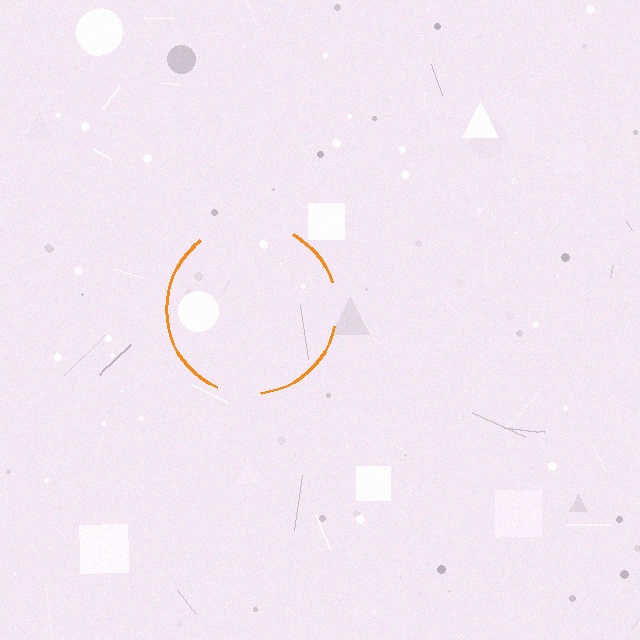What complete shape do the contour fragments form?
The contour fragments form a circle.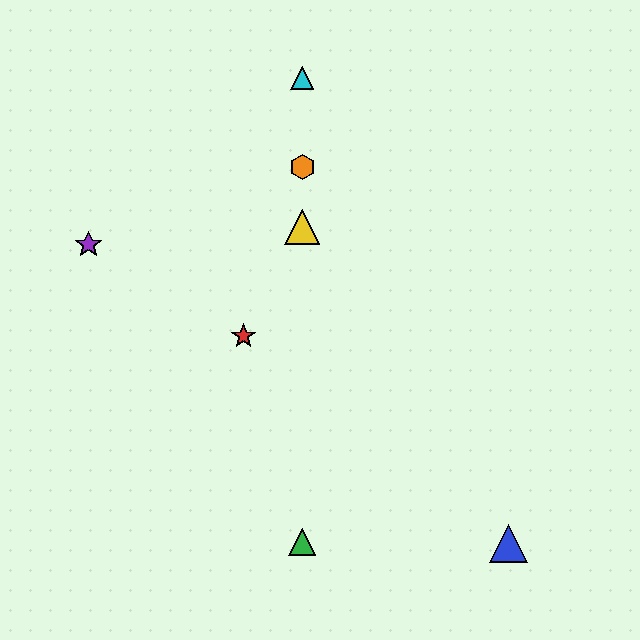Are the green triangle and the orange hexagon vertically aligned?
Yes, both are at x≈302.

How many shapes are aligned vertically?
4 shapes (the green triangle, the yellow triangle, the orange hexagon, the cyan triangle) are aligned vertically.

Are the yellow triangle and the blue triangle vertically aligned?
No, the yellow triangle is at x≈302 and the blue triangle is at x≈509.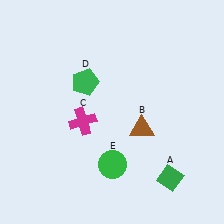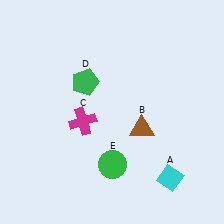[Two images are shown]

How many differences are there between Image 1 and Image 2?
There is 1 difference between the two images.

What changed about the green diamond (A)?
In Image 1, A is green. In Image 2, it changed to cyan.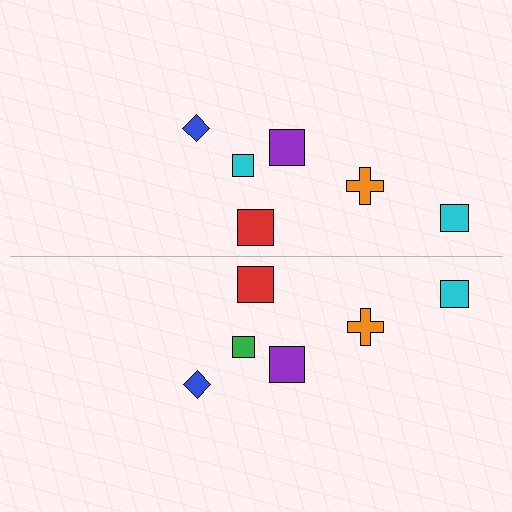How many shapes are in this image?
There are 12 shapes in this image.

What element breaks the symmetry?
The green square on the bottom side breaks the symmetry — its mirror counterpart is cyan.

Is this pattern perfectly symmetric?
No, the pattern is not perfectly symmetric. The green square on the bottom side breaks the symmetry — its mirror counterpart is cyan.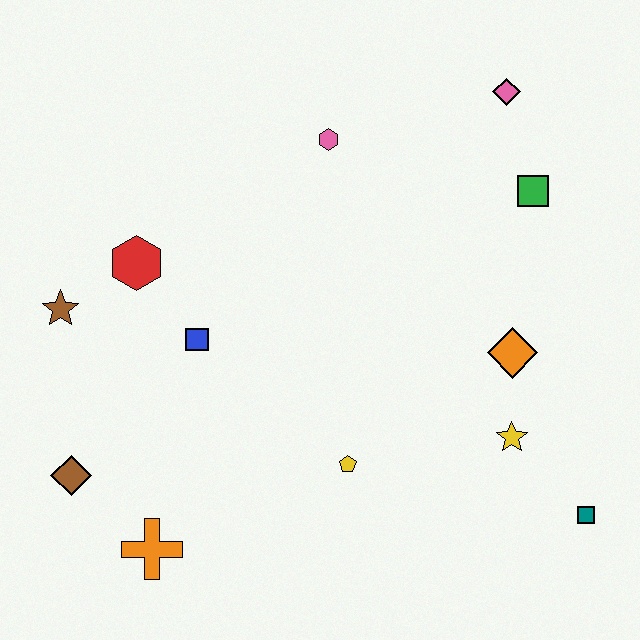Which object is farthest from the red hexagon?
The teal square is farthest from the red hexagon.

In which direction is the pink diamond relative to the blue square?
The pink diamond is to the right of the blue square.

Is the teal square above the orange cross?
Yes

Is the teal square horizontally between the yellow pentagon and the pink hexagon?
No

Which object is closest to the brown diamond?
The orange cross is closest to the brown diamond.